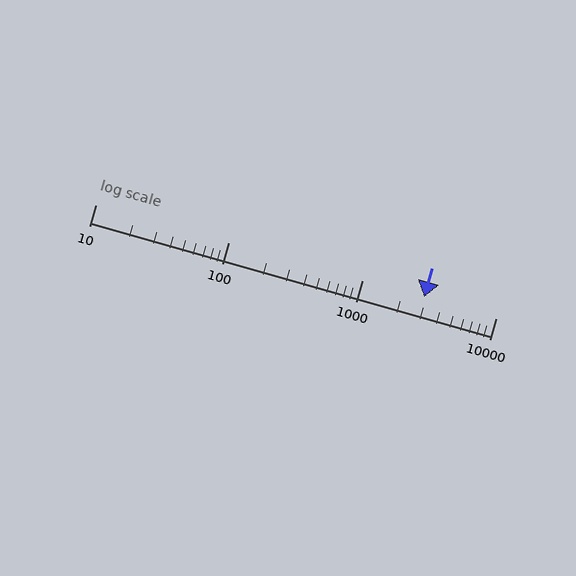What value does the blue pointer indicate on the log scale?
The pointer indicates approximately 2900.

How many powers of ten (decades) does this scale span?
The scale spans 3 decades, from 10 to 10000.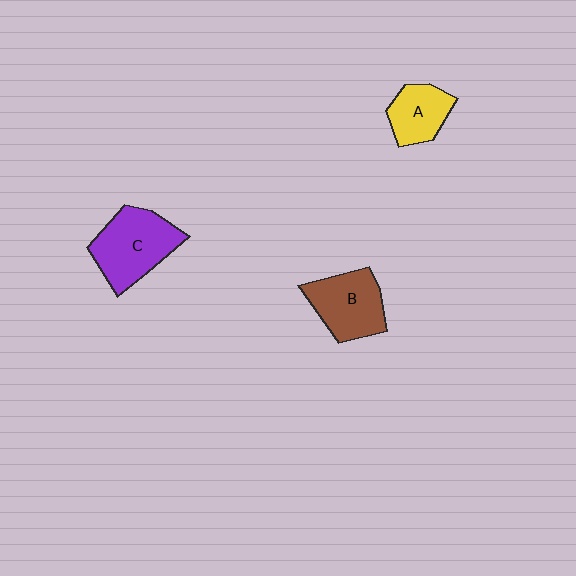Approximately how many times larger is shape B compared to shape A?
Approximately 1.4 times.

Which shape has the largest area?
Shape C (purple).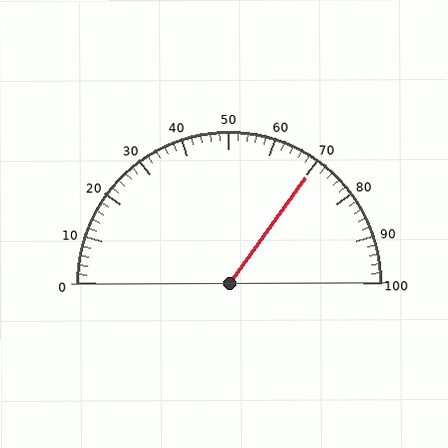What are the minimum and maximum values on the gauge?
The gauge ranges from 0 to 100.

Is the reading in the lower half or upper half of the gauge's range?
The reading is in the upper half of the range (0 to 100).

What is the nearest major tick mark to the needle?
The nearest major tick mark is 70.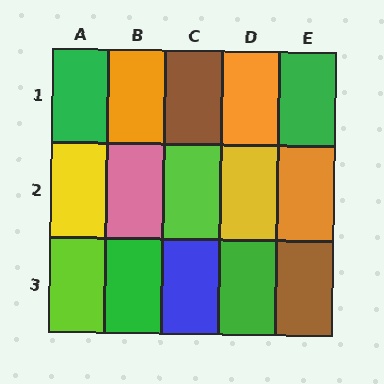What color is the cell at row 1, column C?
Brown.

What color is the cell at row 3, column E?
Brown.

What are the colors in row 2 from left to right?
Yellow, pink, lime, yellow, orange.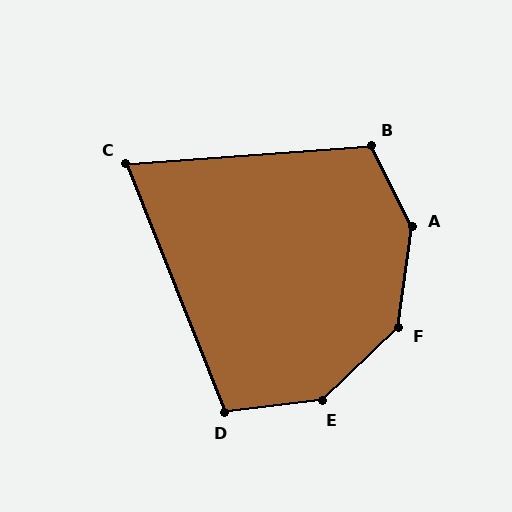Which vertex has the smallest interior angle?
C, at approximately 73 degrees.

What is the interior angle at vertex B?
Approximately 113 degrees (obtuse).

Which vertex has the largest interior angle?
A, at approximately 145 degrees.